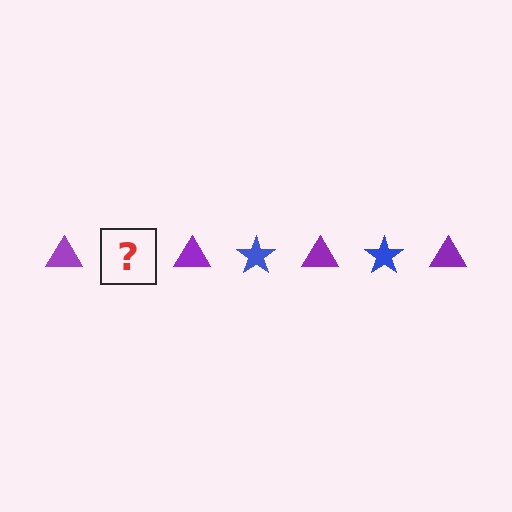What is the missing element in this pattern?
The missing element is a blue star.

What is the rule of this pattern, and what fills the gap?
The rule is that the pattern alternates between purple triangle and blue star. The gap should be filled with a blue star.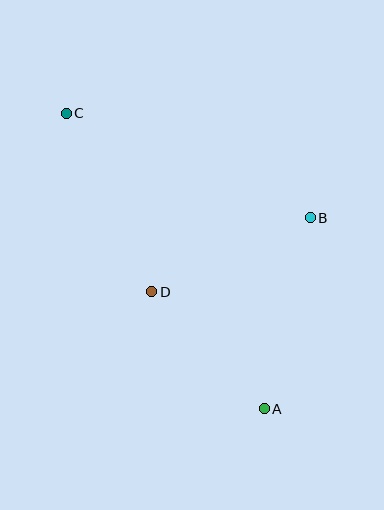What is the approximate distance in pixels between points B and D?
The distance between B and D is approximately 175 pixels.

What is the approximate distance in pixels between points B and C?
The distance between B and C is approximately 265 pixels.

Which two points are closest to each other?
Points A and D are closest to each other.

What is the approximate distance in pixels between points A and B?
The distance between A and B is approximately 197 pixels.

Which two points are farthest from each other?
Points A and C are farthest from each other.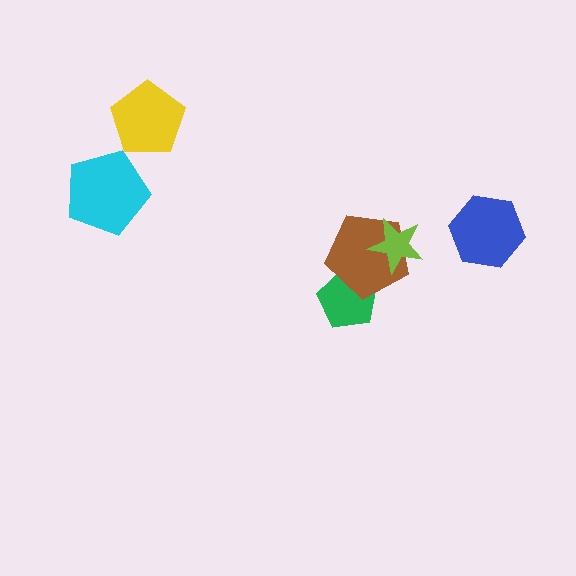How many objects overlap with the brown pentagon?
2 objects overlap with the brown pentagon.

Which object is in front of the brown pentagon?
The lime star is in front of the brown pentagon.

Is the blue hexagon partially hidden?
No, no other shape covers it.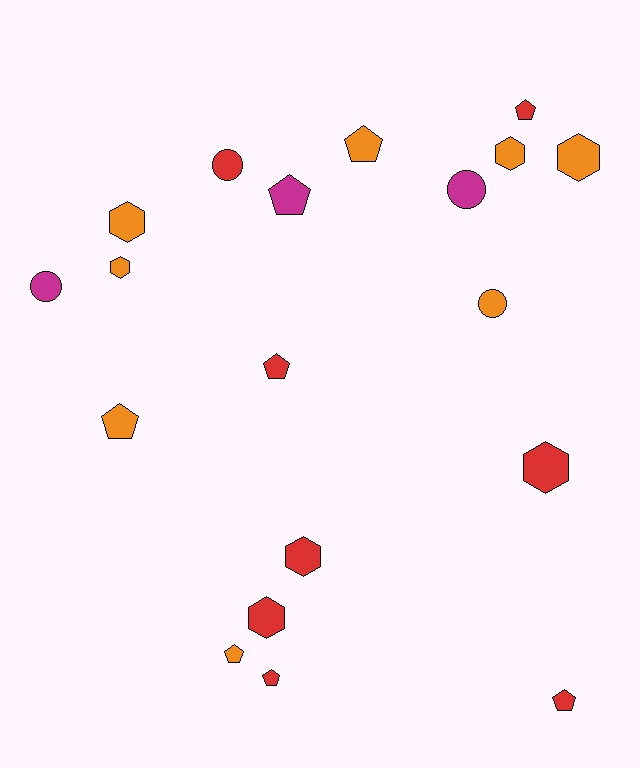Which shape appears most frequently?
Pentagon, with 8 objects.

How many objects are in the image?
There are 19 objects.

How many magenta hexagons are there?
There are no magenta hexagons.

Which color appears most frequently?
Orange, with 8 objects.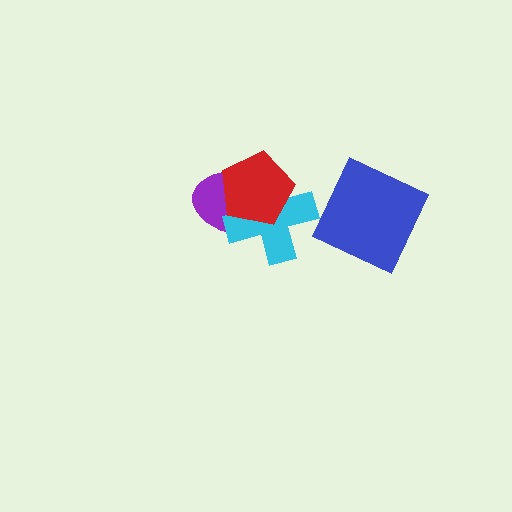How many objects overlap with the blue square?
0 objects overlap with the blue square.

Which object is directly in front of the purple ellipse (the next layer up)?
The cyan cross is directly in front of the purple ellipse.